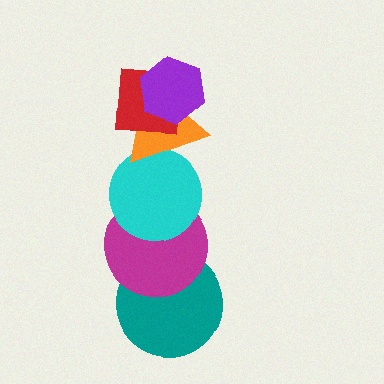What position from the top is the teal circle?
The teal circle is 6th from the top.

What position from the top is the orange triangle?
The orange triangle is 3rd from the top.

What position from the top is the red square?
The red square is 2nd from the top.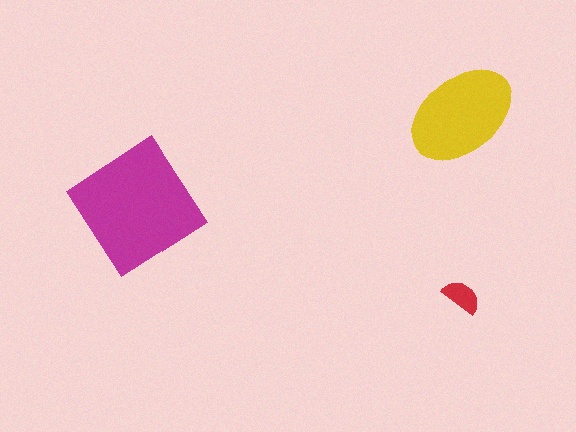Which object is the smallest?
The red semicircle.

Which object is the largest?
The magenta diamond.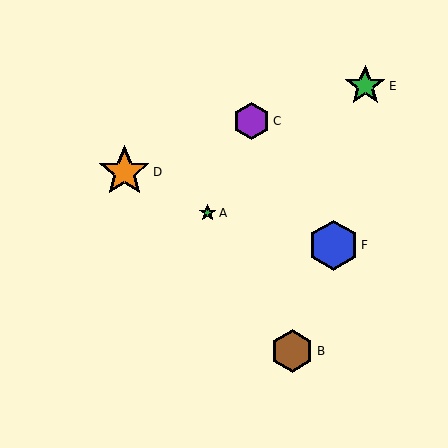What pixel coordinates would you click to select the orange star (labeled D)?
Click at (124, 172) to select the orange star D.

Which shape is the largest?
The orange star (labeled D) is the largest.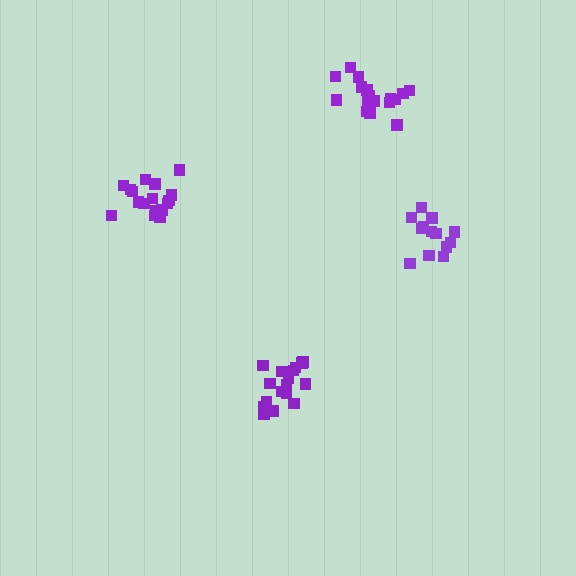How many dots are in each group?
Group 1: 17 dots, Group 2: 17 dots, Group 3: 18 dots, Group 4: 13 dots (65 total).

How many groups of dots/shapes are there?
There are 4 groups.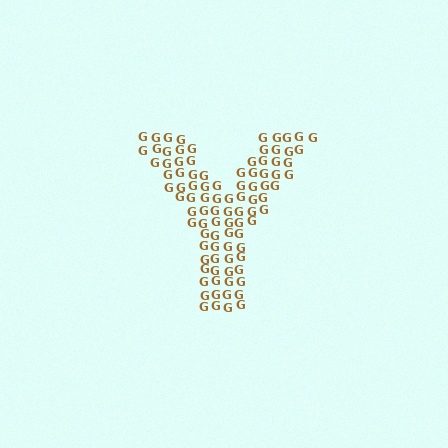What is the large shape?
The large shape is the letter Y.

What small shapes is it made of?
It is made of small letter G's.